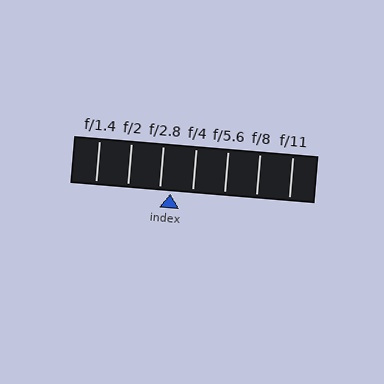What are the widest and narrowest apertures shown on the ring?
The widest aperture shown is f/1.4 and the narrowest is f/11.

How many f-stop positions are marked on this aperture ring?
There are 7 f-stop positions marked.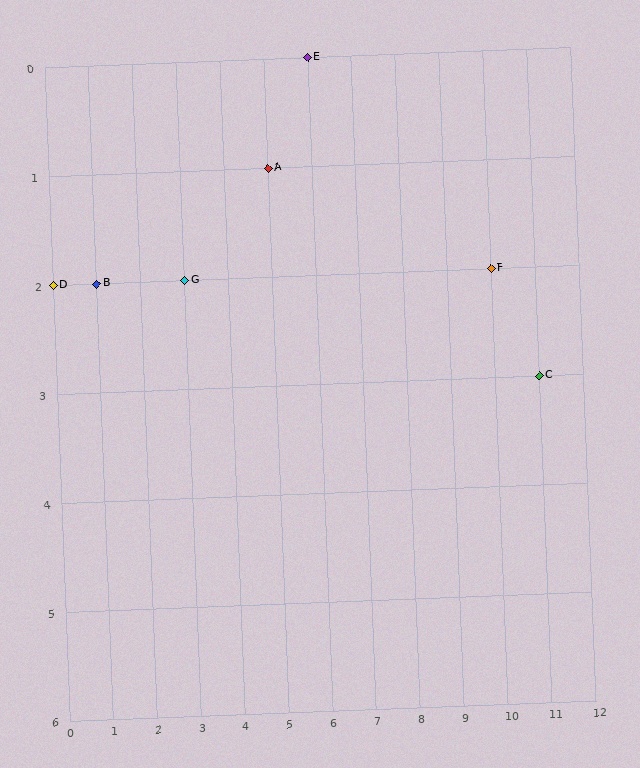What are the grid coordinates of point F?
Point F is at grid coordinates (10, 2).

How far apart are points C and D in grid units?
Points C and D are 11 columns and 1 row apart (about 11.0 grid units diagonally).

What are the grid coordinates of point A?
Point A is at grid coordinates (5, 1).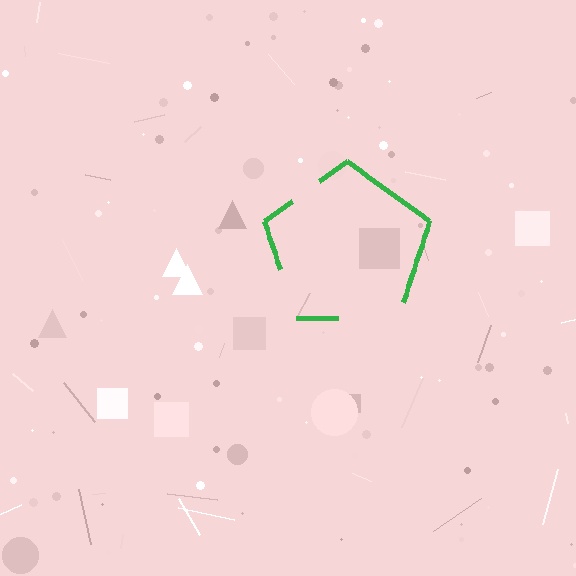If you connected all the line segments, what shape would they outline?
They would outline a pentagon.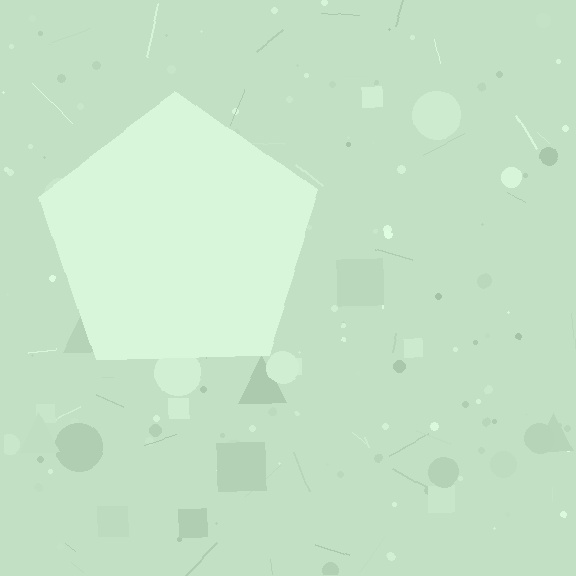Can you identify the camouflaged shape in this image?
The camouflaged shape is a pentagon.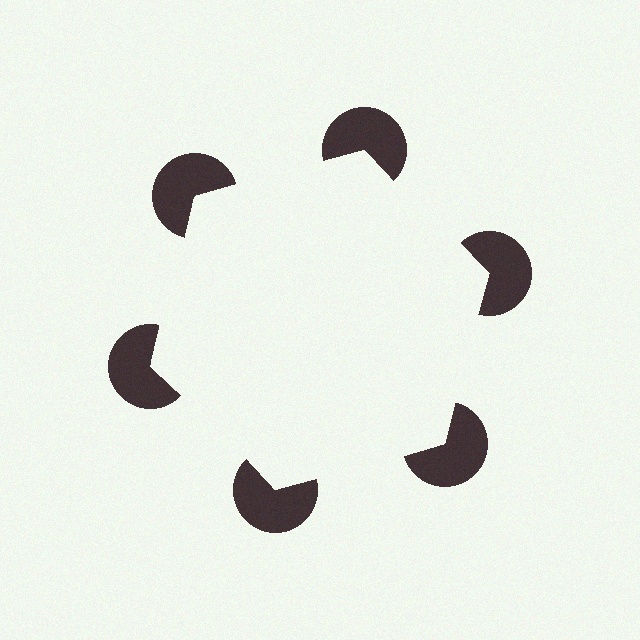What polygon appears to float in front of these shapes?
An illusory hexagon — its edges are inferred from the aligned wedge cuts in the pac-man discs, not physically drawn.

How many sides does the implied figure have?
6 sides.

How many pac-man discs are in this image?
There are 6 — one at each vertex of the illusory hexagon.